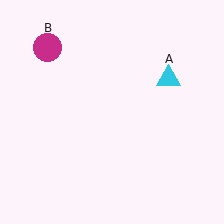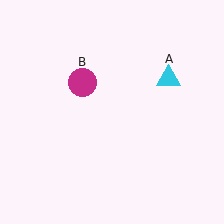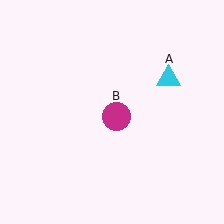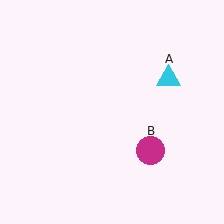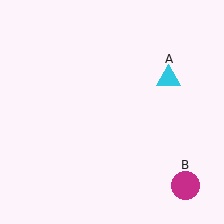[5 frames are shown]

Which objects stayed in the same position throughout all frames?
Cyan triangle (object A) remained stationary.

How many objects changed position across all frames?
1 object changed position: magenta circle (object B).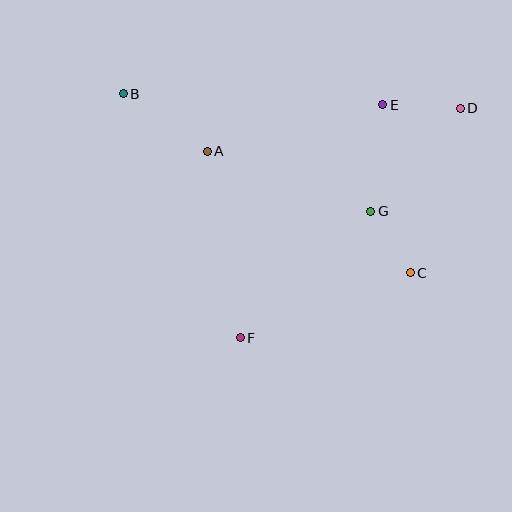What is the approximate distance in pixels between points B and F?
The distance between B and F is approximately 271 pixels.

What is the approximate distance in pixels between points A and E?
The distance between A and E is approximately 181 pixels.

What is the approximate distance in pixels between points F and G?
The distance between F and G is approximately 182 pixels.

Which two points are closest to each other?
Points C and G are closest to each other.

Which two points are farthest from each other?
Points B and C are farthest from each other.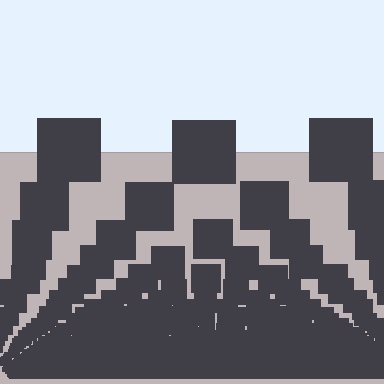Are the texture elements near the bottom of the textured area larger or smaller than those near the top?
Smaller. The gradient is inverted — elements near the bottom are smaller and denser.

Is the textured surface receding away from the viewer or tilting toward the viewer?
The surface appears to tilt toward the viewer. Texture elements get larger and sparser toward the top.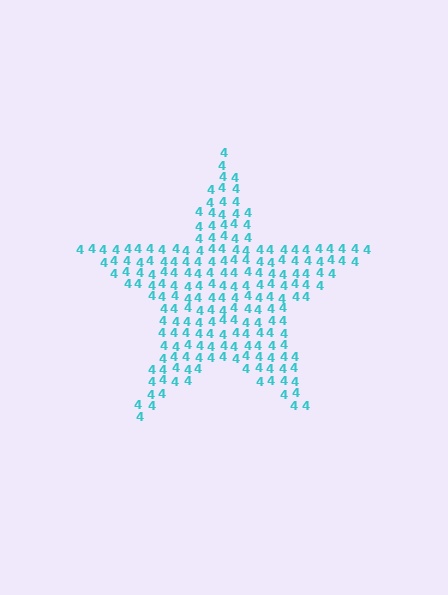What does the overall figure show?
The overall figure shows a star.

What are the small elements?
The small elements are digit 4's.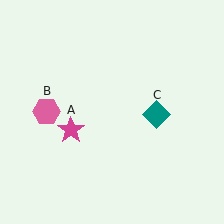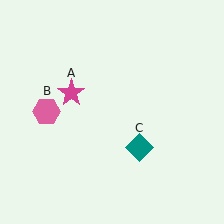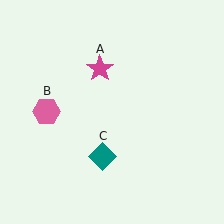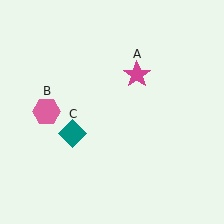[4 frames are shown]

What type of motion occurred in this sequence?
The magenta star (object A), teal diamond (object C) rotated clockwise around the center of the scene.